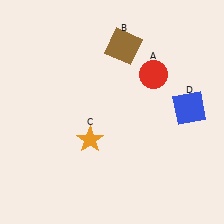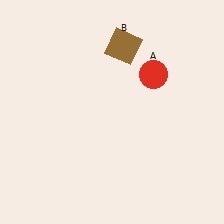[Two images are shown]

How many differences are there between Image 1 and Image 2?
There are 2 differences between the two images.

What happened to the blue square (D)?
The blue square (D) was removed in Image 2. It was in the top-right area of Image 1.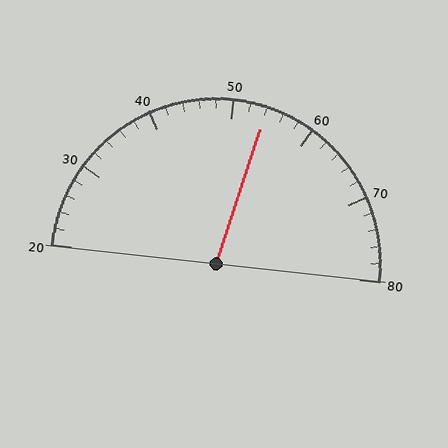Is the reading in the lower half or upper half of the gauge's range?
The reading is in the upper half of the range (20 to 80).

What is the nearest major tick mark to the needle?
The nearest major tick mark is 50.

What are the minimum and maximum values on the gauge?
The gauge ranges from 20 to 80.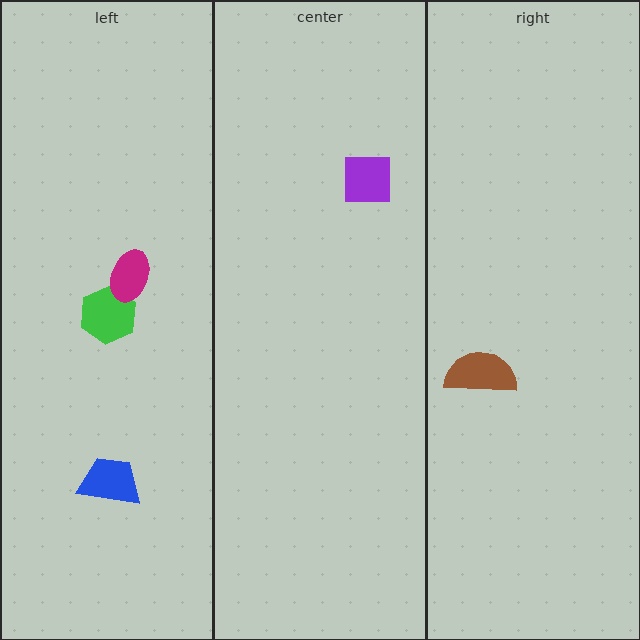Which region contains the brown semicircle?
The right region.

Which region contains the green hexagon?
The left region.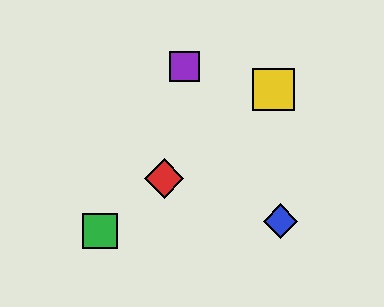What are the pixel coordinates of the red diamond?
The red diamond is at (164, 179).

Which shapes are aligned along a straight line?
The red diamond, the green square, the yellow square are aligned along a straight line.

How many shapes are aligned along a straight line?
3 shapes (the red diamond, the green square, the yellow square) are aligned along a straight line.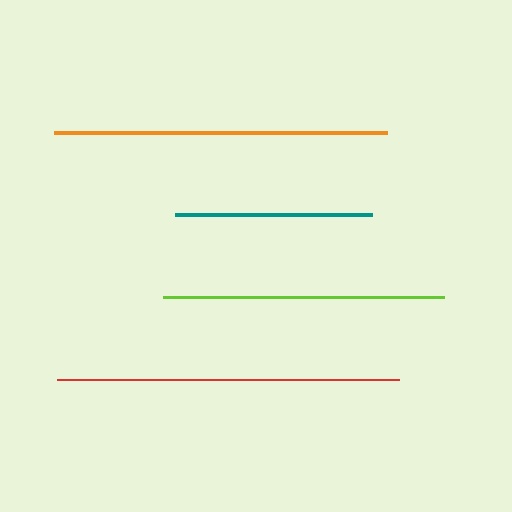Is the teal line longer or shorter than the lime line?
The lime line is longer than the teal line.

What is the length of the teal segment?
The teal segment is approximately 196 pixels long.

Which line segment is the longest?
The red line is the longest at approximately 342 pixels.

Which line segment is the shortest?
The teal line is the shortest at approximately 196 pixels.